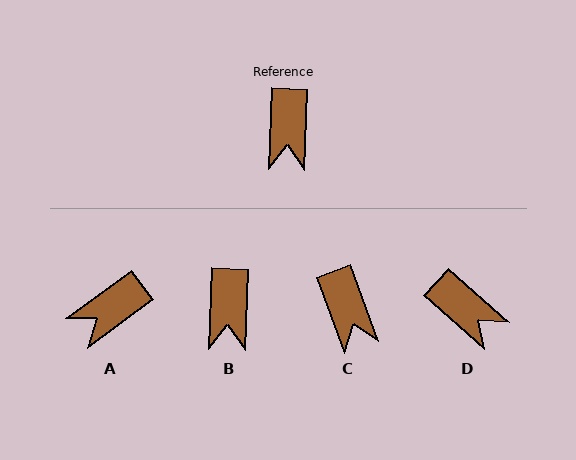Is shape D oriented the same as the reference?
No, it is off by about 51 degrees.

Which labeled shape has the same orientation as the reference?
B.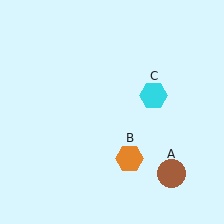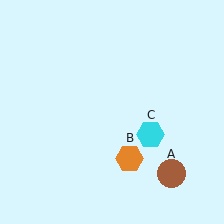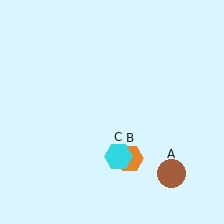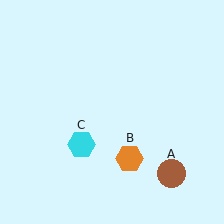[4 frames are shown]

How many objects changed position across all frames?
1 object changed position: cyan hexagon (object C).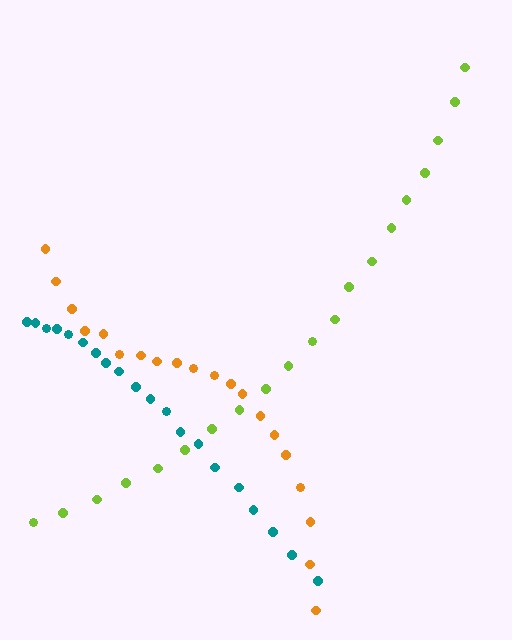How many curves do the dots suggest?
There are 3 distinct paths.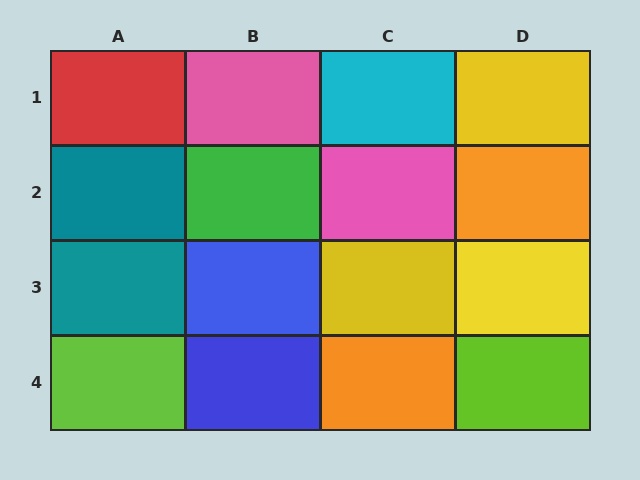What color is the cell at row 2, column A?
Teal.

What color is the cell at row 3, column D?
Yellow.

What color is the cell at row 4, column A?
Lime.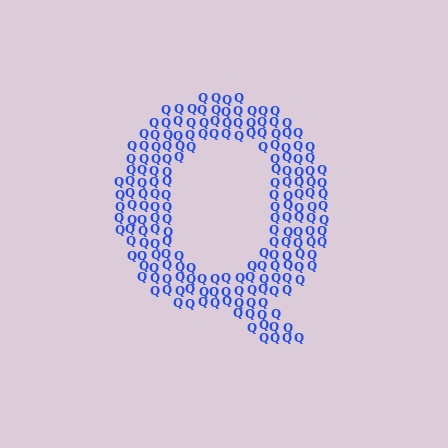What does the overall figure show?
The overall figure shows the letter Q.